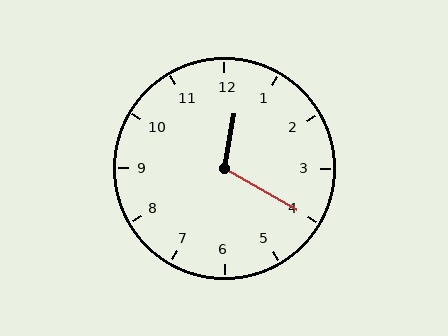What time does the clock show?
12:20.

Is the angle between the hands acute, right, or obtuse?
It is obtuse.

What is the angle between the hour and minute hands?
Approximately 110 degrees.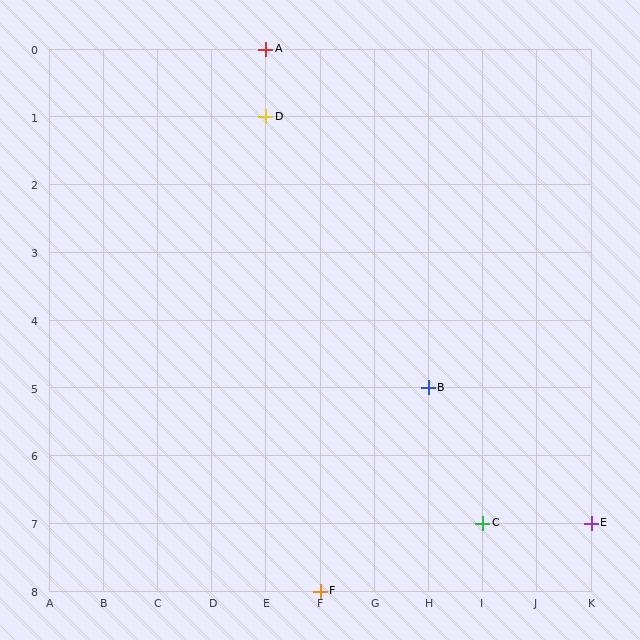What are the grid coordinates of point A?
Point A is at grid coordinates (E, 0).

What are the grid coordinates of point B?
Point B is at grid coordinates (H, 5).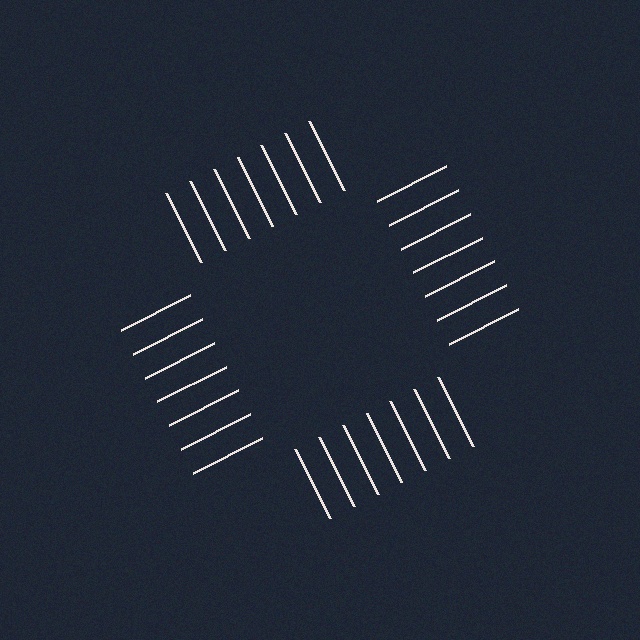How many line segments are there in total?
28 — 7 along each of the 4 edges.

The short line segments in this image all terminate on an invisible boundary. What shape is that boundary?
An illusory square — the line segments terminate on its edges but no continuous stroke is drawn.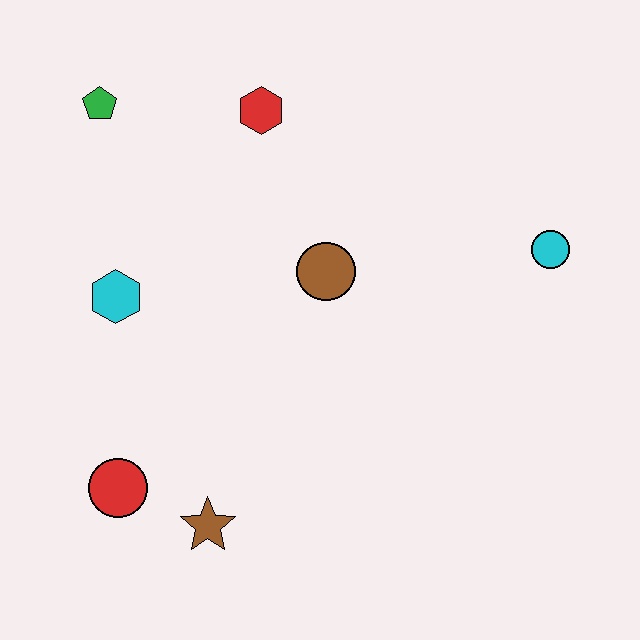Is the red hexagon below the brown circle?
No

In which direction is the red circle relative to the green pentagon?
The red circle is below the green pentagon.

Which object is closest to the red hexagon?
The green pentagon is closest to the red hexagon.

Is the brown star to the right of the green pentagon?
Yes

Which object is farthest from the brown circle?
The red circle is farthest from the brown circle.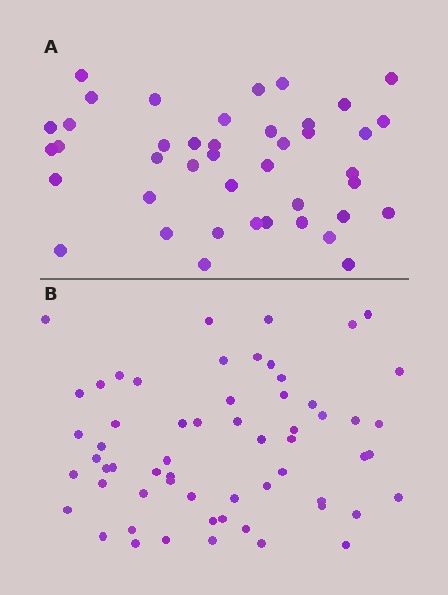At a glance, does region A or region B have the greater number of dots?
Region B (the bottom region) has more dots.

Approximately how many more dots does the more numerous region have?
Region B has approximately 20 more dots than region A.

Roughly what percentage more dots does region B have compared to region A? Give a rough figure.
About 45% more.